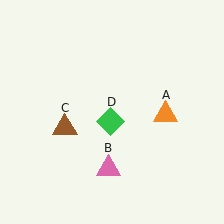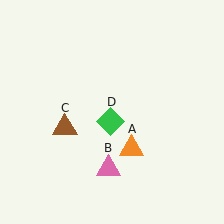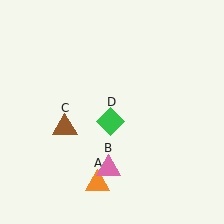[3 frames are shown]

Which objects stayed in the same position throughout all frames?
Pink triangle (object B) and brown triangle (object C) and green diamond (object D) remained stationary.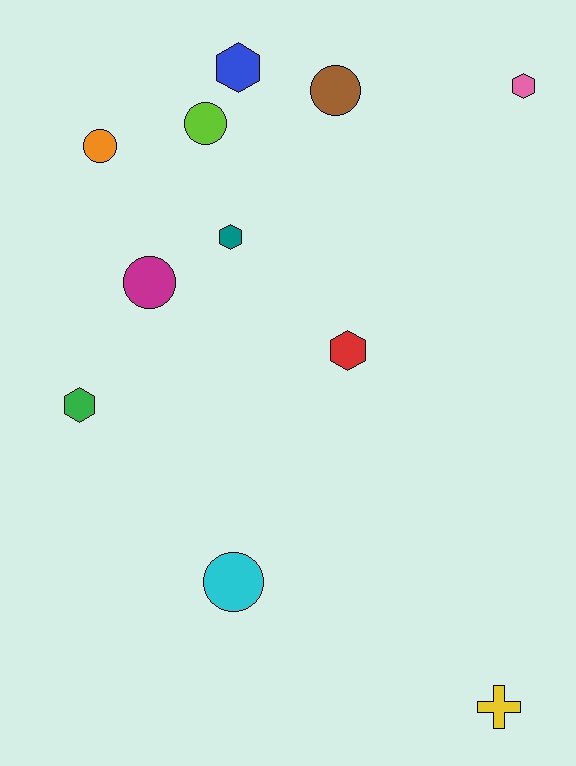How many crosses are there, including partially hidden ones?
There is 1 cross.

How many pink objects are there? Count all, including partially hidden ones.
There is 1 pink object.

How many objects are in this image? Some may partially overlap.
There are 11 objects.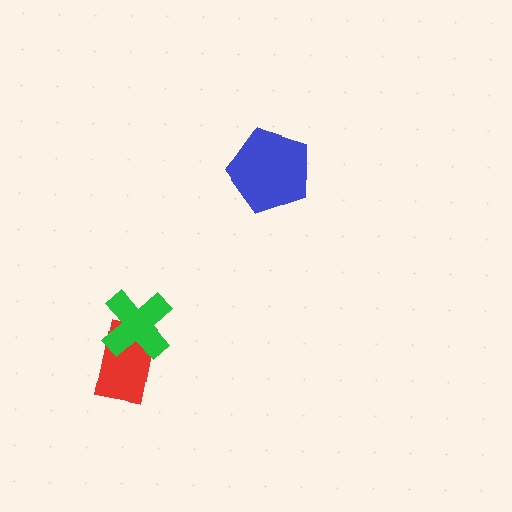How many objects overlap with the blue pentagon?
0 objects overlap with the blue pentagon.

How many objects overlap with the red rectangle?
1 object overlaps with the red rectangle.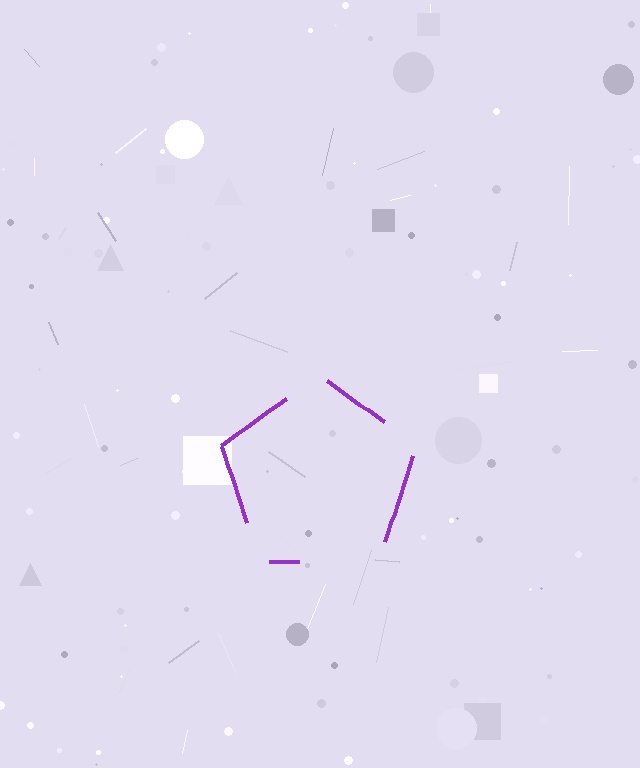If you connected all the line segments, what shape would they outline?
They would outline a pentagon.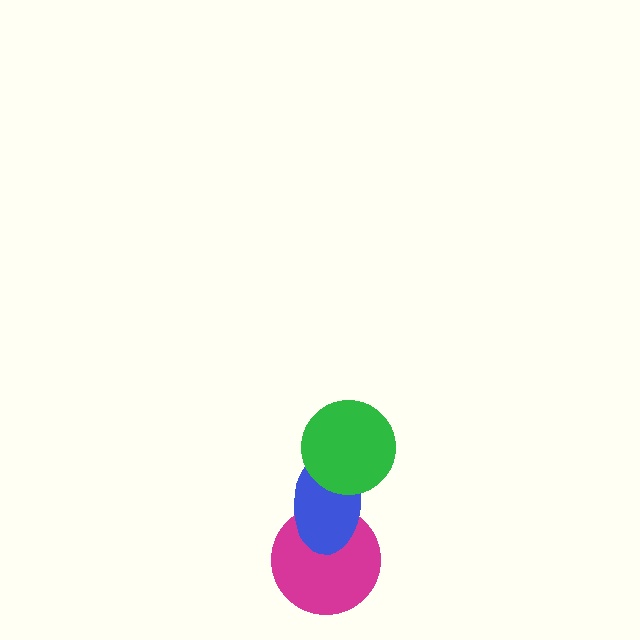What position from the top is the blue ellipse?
The blue ellipse is 2nd from the top.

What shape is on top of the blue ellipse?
The green circle is on top of the blue ellipse.